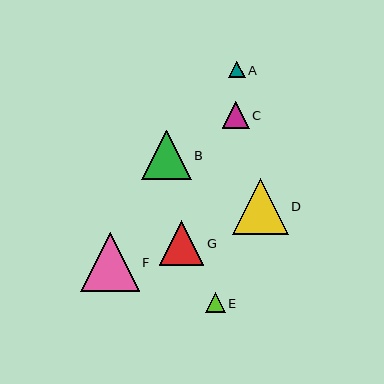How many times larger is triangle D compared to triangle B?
Triangle D is approximately 1.1 times the size of triangle B.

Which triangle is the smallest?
Triangle A is the smallest with a size of approximately 16 pixels.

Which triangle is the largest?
Triangle F is the largest with a size of approximately 58 pixels.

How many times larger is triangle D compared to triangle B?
Triangle D is approximately 1.1 times the size of triangle B.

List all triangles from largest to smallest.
From largest to smallest: F, D, B, G, C, E, A.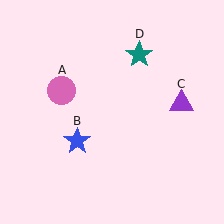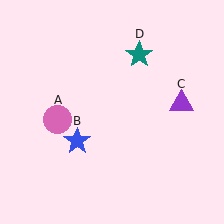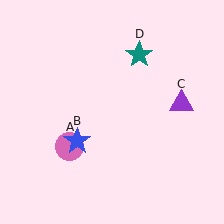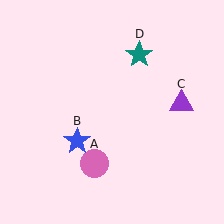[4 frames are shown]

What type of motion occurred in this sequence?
The pink circle (object A) rotated counterclockwise around the center of the scene.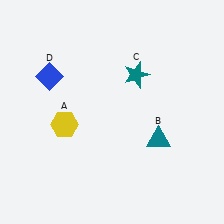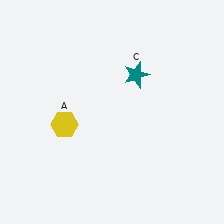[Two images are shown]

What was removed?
The blue diamond (D), the teal triangle (B) were removed in Image 2.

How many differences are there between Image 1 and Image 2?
There are 2 differences between the two images.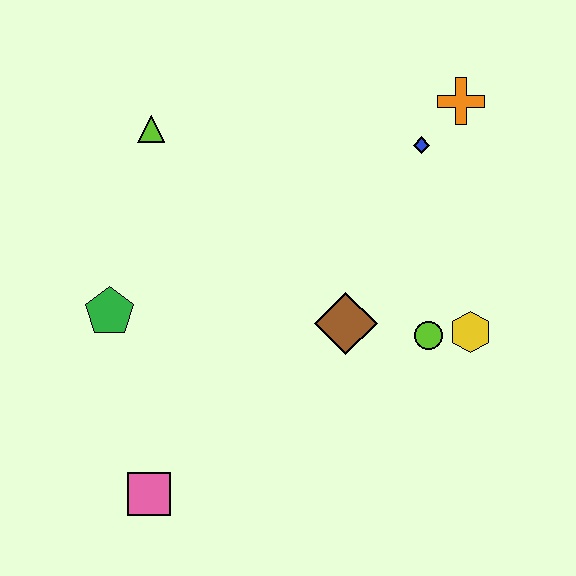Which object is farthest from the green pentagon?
The orange cross is farthest from the green pentagon.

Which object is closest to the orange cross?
The blue diamond is closest to the orange cross.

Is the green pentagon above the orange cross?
No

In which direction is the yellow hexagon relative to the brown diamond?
The yellow hexagon is to the right of the brown diamond.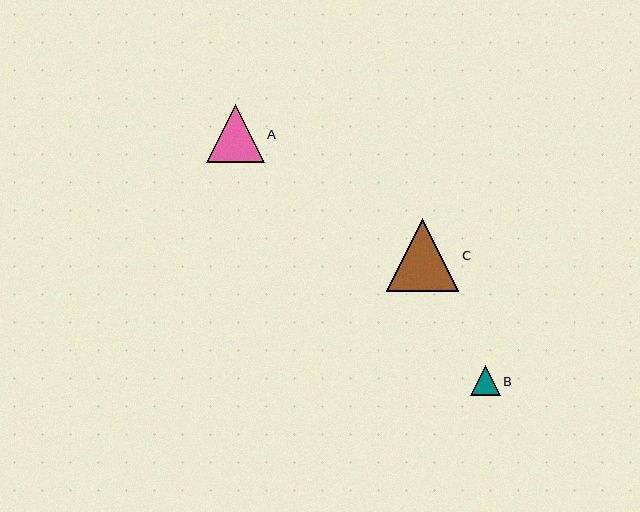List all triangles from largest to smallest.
From largest to smallest: C, A, B.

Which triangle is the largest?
Triangle C is the largest with a size of approximately 73 pixels.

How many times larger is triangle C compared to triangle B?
Triangle C is approximately 2.4 times the size of triangle B.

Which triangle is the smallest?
Triangle B is the smallest with a size of approximately 30 pixels.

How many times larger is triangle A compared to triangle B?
Triangle A is approximately 1.9 times the size of triangle B.